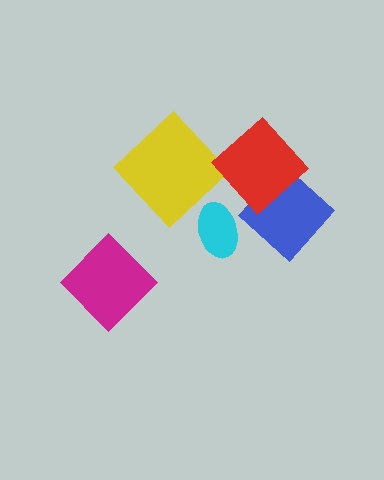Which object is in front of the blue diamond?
The red diamond is in front of the blue diamond.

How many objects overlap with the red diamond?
1 object overlaps with the red diamond.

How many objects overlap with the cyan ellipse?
0 objects overlap with the cyan ellipse.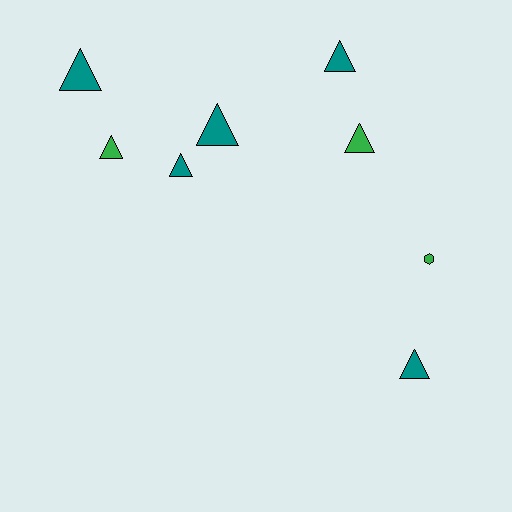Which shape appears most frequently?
Triangle, with 7 objects.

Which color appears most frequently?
Teal, with 5 objects.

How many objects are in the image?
There are 8 objects.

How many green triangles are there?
There are 2 green triangles.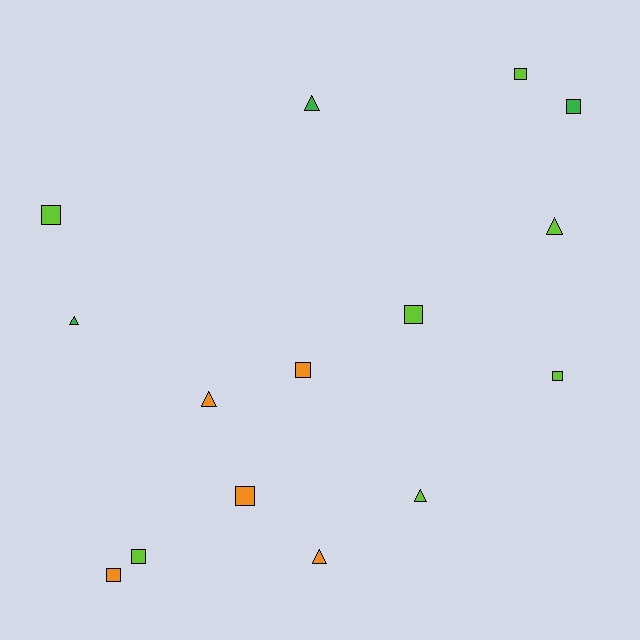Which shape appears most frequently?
Square, with 9 objects.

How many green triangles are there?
There are 2 green triangles.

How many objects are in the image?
There are 15 objects.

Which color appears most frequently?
Lime, with 7 objects.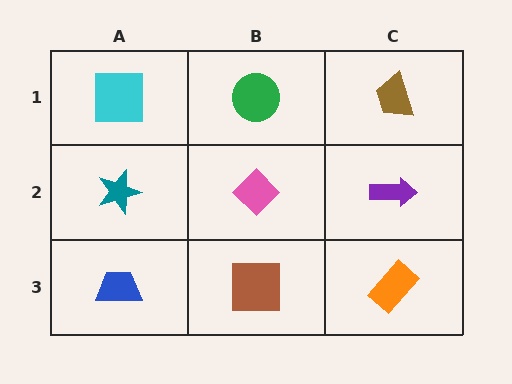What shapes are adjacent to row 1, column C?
A purple arrow (row 2, column C), a green circle (row 1, column B).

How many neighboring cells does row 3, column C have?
2.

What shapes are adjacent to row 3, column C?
A purple arrow (row 2, column C), a brown square (row 3, column B).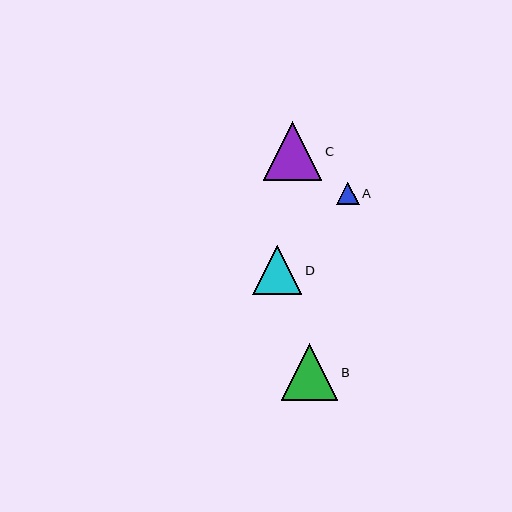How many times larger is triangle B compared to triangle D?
Triangle B is approximately 1.2 times the size of triangle D.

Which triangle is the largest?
Triangle C is the largest with a size of approximately 58 pixels.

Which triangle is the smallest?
Triangle A is the smallest with a size of approximately 23 pixels.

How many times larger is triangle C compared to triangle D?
Triangle C is approximately 1.2 times the size of triangle D.